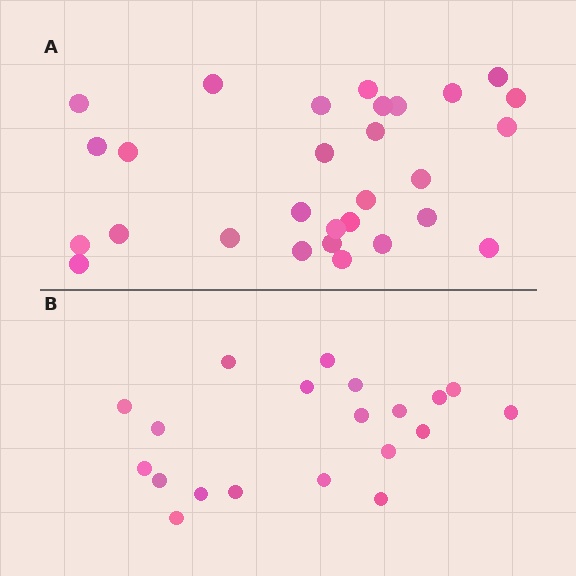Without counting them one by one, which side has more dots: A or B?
Region A (the top region) has more dots.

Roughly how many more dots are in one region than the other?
Region A has roughly 8 or so more dots than region B.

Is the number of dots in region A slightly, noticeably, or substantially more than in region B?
Region A has substantially more. The ratio is roughly 1.4 to 1.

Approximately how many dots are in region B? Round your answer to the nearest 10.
About 20 dots.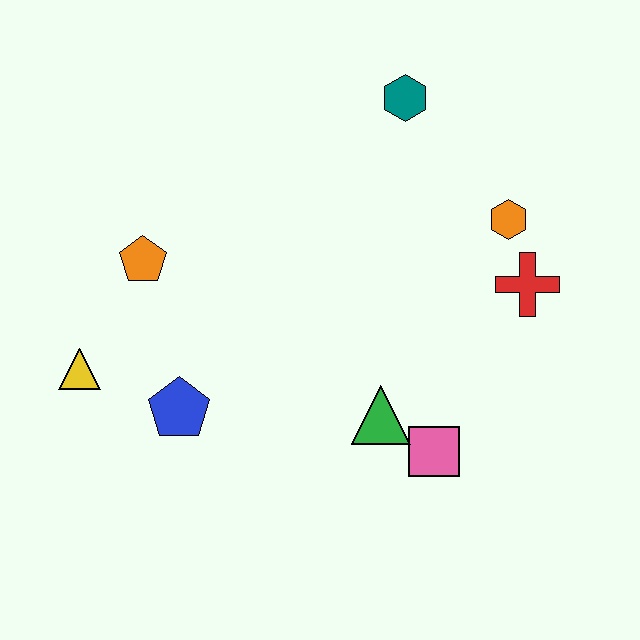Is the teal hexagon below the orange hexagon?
No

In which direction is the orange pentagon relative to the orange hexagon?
The orange pentagon is to the left of the orange hexagon.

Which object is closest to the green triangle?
The pink square is closest to the green triangle.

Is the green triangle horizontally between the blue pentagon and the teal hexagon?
Yes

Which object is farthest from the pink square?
The yellow triangle is farthest from the pink square.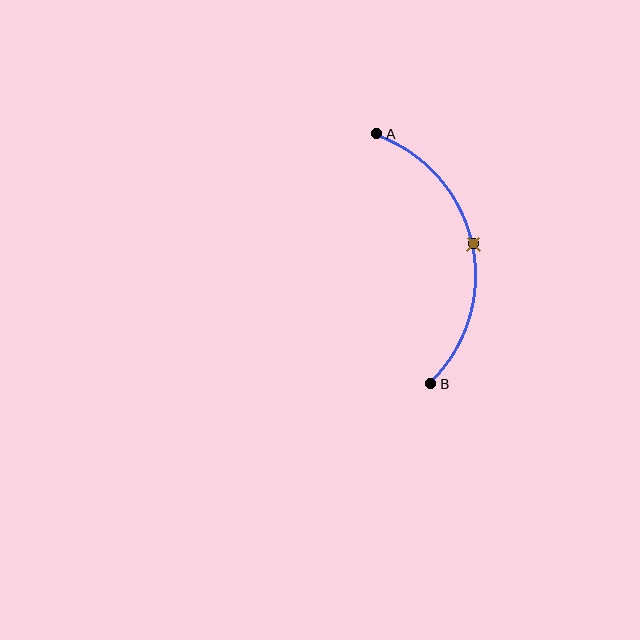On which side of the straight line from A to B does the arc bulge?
The arc bulges to the right of the straight line connecting A and B.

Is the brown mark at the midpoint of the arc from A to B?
Yes. The brown mark lies on the arc at equal arc-length from both A and B — it is the arc midpoint.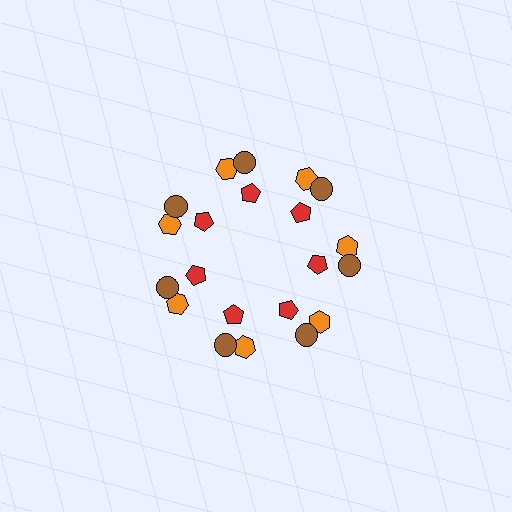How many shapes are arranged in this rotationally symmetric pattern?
There are 21 shapes, arranged in 7 groups of 3.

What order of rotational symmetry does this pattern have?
This pattern has 7-fold rotational symmetry.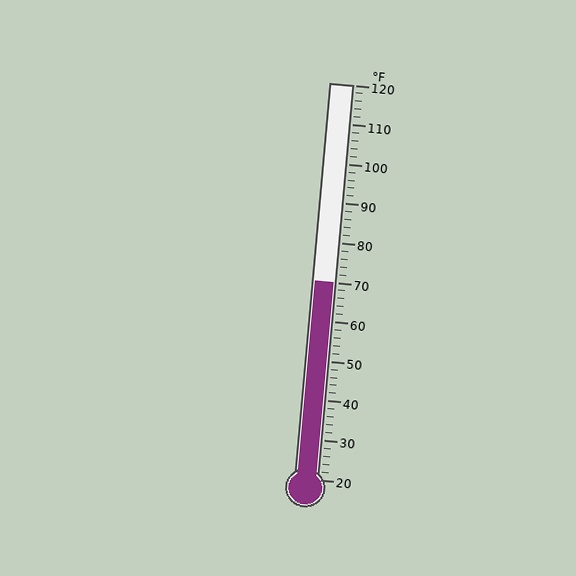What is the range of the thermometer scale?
The thermometer scale ranges from 20°F to 120°F.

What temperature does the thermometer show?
The thermometer shows approximately 70°F.